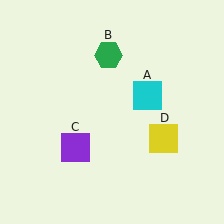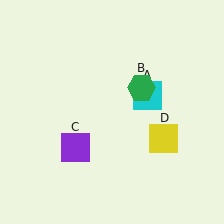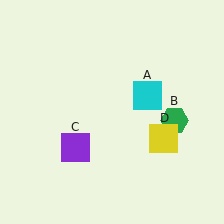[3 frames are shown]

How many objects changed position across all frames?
1 object changed position: green hexagon (object B).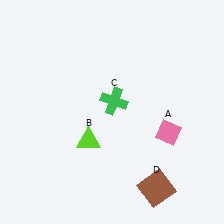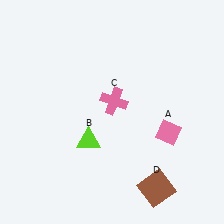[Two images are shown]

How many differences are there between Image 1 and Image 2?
There is 1 difference between the two images.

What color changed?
The cross (C) changed from green in Image 1 to pink in Image 2.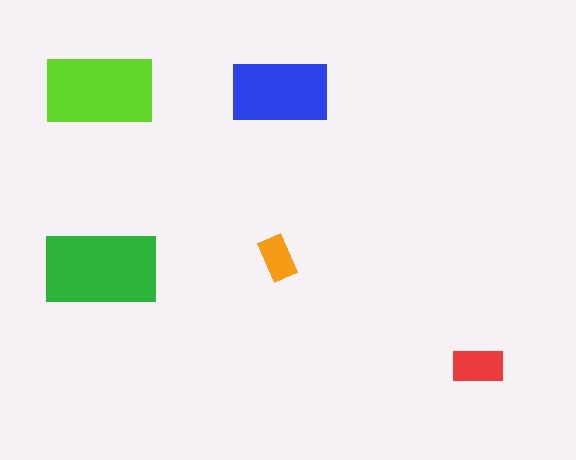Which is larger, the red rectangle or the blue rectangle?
The blue one.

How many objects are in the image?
There are 5 objects in the image.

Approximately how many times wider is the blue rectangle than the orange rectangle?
About 2 times wider.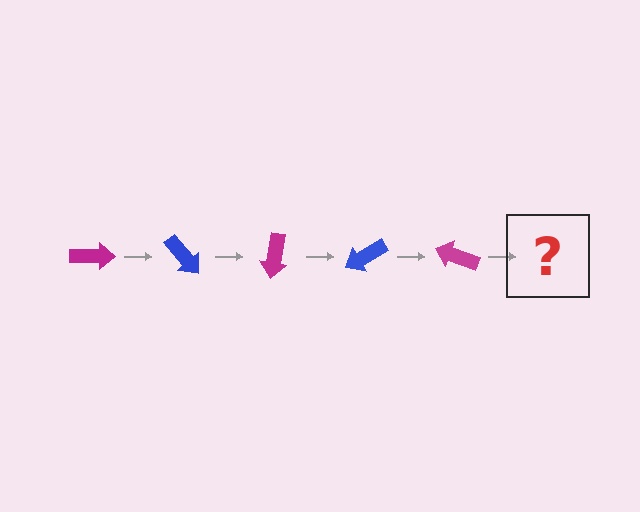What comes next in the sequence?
The next element should be a blue arrow, rotated 250 degrees from the start.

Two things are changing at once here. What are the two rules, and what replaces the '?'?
The two rules are that it rotates 50 degrees each step and the color cycles through magenta and blue. The '?' should be a blue arrow, rotated 250 degrees from the start.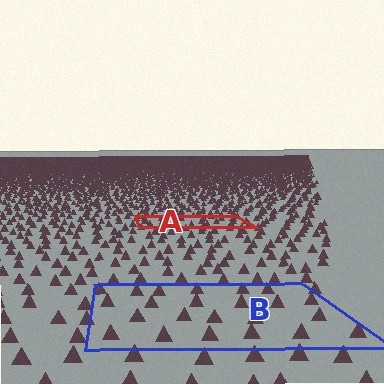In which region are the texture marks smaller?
The texture marks are smaller in region A, because it is farther away.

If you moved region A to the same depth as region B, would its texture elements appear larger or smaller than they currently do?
They would appear larger. At a closer depth, the same texture elements are projected at a bigger on-screen size.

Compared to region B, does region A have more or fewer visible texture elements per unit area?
Region A has more texture elements per unit area — they are packed more densely because it is farther away.